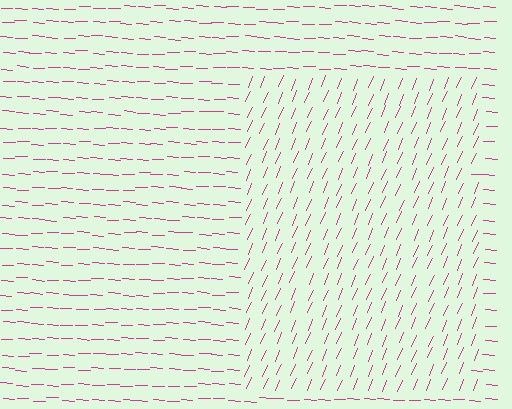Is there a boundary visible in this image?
Yes, there is a texture boundary formed by a change in line orientation.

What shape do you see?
I see a rectangle.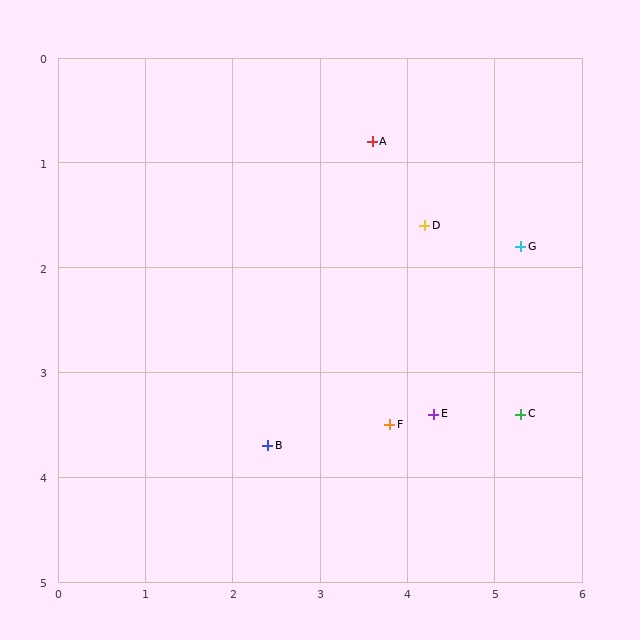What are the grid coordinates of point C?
Point C is at approximately (5.3, 3.4).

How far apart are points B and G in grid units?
Points B and G are about 3.5 grid units apart.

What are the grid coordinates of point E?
Point E is at approximately (4.3, 3.4).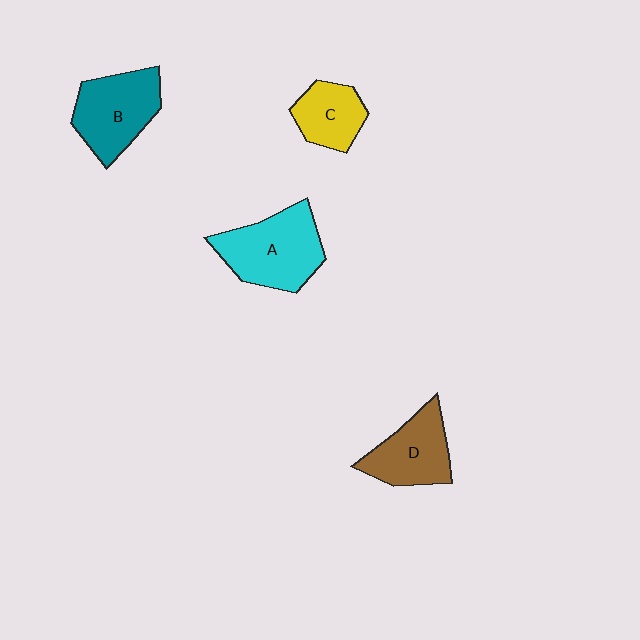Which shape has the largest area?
Shape A (cyan).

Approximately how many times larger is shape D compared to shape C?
Approximately 1.3 times.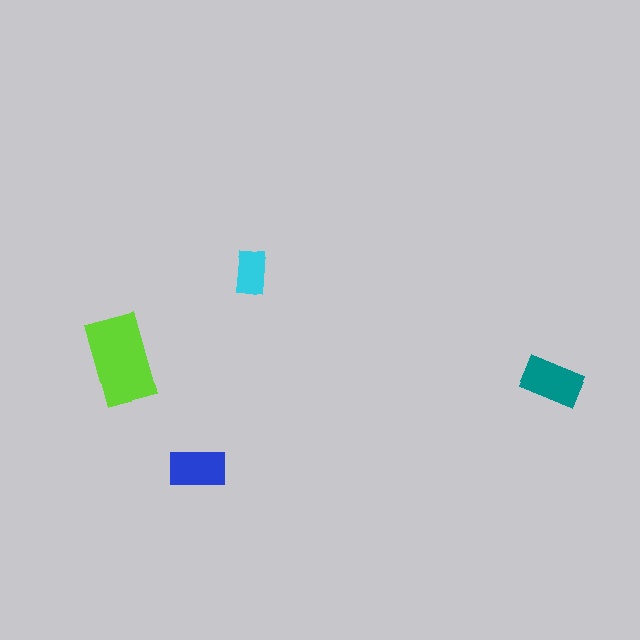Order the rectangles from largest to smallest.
the lime one, the teal one, the blue one, the cyan one.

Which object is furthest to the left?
The lime rectangle is leftmost.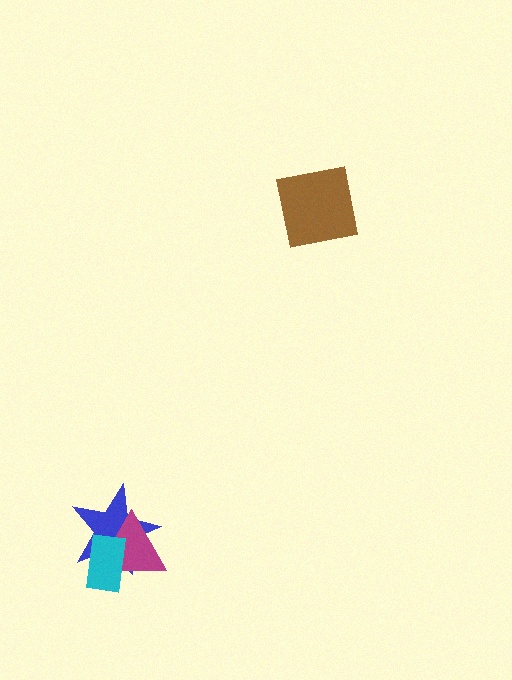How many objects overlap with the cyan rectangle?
2 objects overlap with the cyan rectangle.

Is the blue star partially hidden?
Yes, it is partially covered by another shape.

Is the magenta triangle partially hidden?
Yes, it is partially covered by another shape.